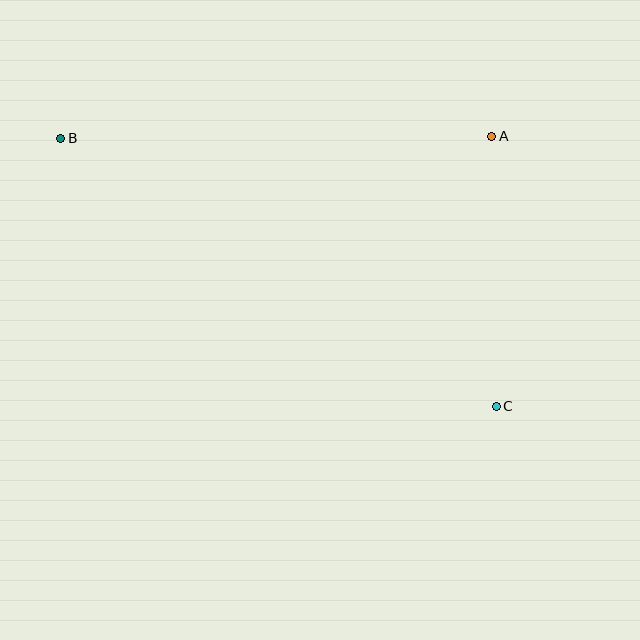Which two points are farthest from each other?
Points B and C are farthest from each other.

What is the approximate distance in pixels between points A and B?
The distance between A and B is approximately 431 pixels.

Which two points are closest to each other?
Points A and C are closest to each other.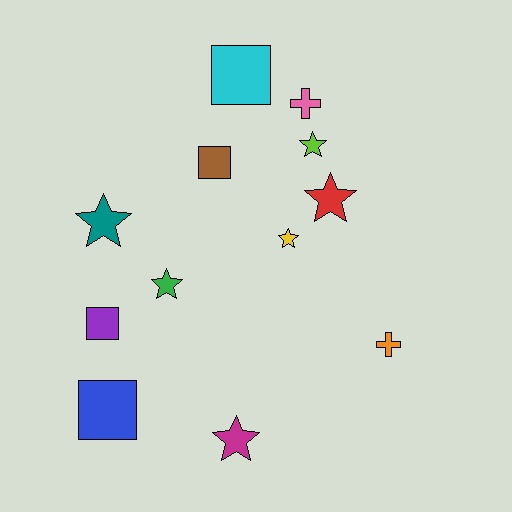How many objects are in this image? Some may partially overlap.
There are 12 objects.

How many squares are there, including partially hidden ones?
There are 4 squares.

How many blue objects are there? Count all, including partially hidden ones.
There is 1 blue object.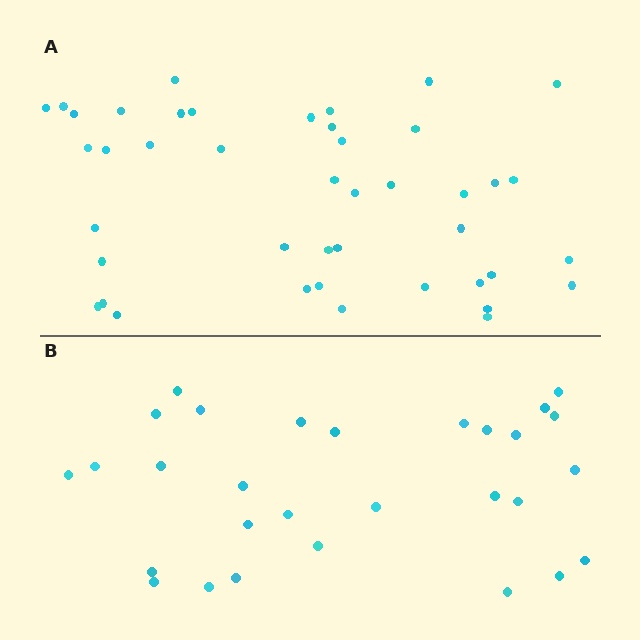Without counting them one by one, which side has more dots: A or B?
Region A (the top region) has more dots.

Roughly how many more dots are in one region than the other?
Region A has approximately 15 more dots than region B.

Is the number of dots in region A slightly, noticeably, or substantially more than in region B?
Region A has substantially more. The ratio is roughly 1.5 to 1.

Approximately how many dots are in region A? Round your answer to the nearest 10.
About 40 dots. (The exact count is 43, which rounds to 40.)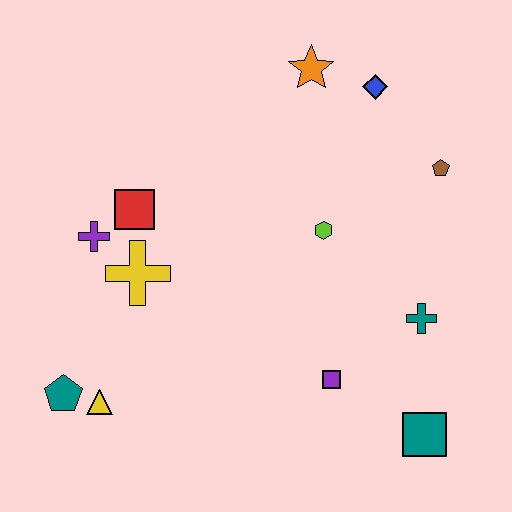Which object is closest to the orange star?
The blue diamond is closest to the orange star.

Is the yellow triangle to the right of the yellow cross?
No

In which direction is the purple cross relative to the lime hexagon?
The purple cross is to the left of the lime hexagon.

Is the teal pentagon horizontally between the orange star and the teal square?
No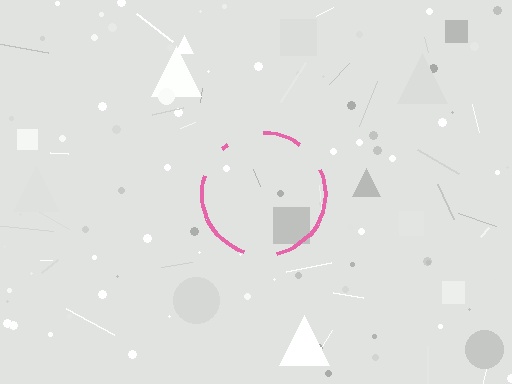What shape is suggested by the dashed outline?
The dashed outline suggests a circle.